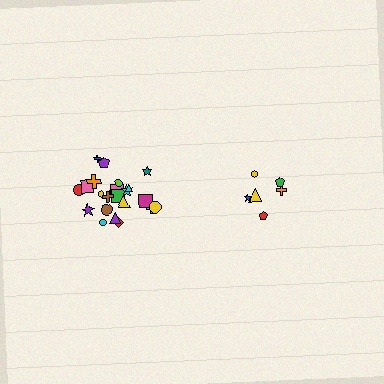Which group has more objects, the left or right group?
The left group.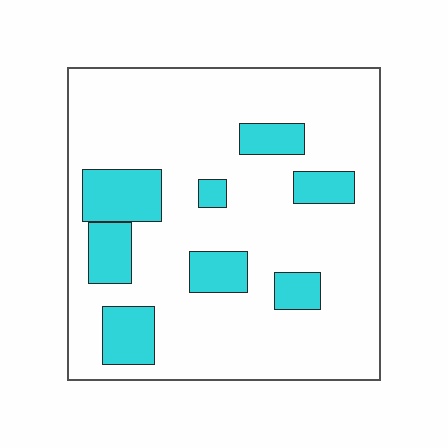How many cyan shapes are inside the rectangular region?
8.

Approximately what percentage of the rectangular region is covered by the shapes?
Approximately 20%.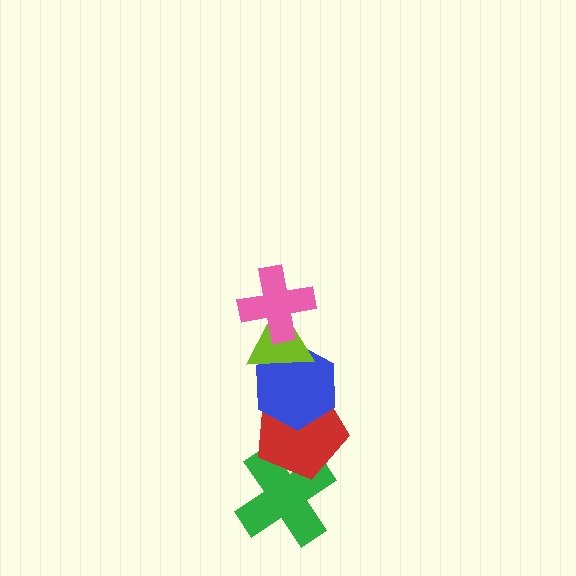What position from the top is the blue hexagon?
The blue hexagon is 3rd from the top.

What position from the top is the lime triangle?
The lime triangle is 2nd from the top.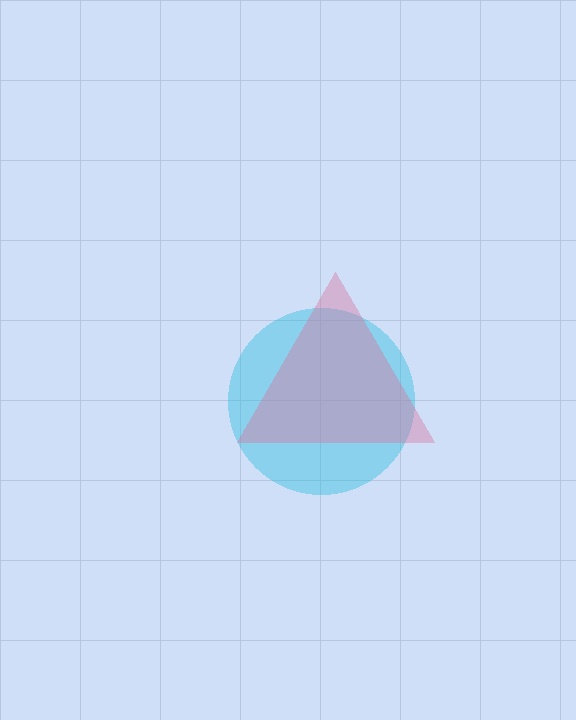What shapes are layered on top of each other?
The layered shapes are: a cyan circle, a pink triangle.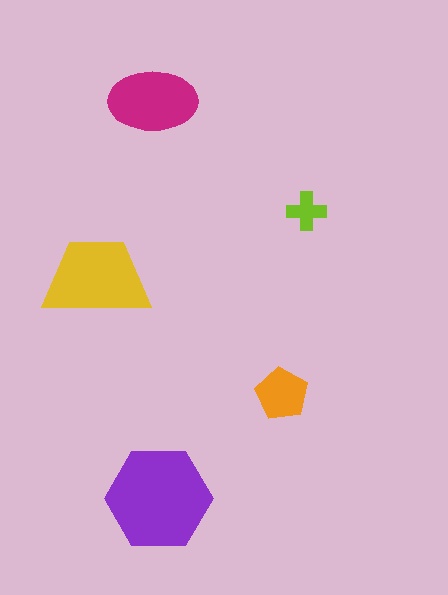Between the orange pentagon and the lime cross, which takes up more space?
The orange pentagon.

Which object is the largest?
The purple hexagon.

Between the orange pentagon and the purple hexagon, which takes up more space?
The purple hexagon.